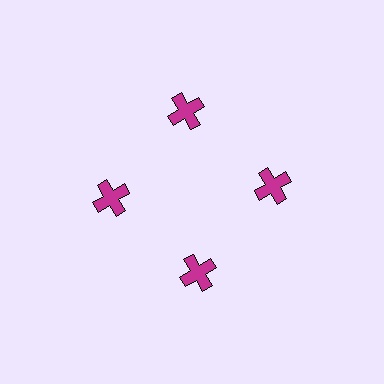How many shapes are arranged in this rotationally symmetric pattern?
There are 4 shapes, arranged in 4 groups of 1.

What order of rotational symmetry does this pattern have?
This pattern has 4-fold rotational symmetry.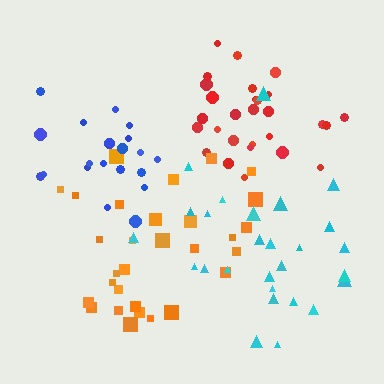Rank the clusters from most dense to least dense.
red, blue, orange, cyan.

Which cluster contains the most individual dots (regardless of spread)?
Orange (30).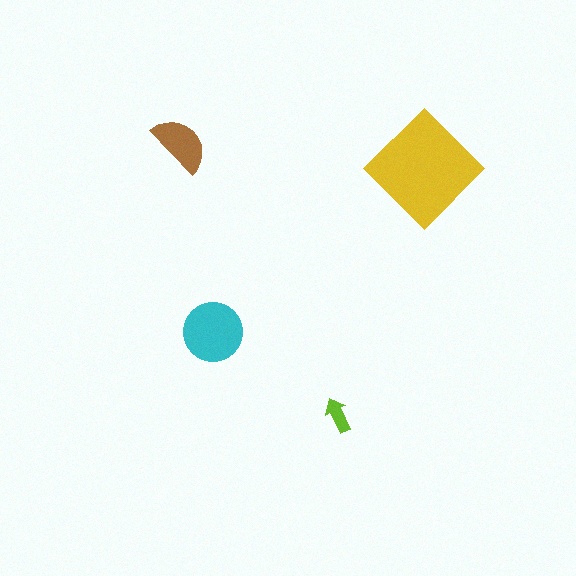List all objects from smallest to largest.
The lime arrow, the brown semicircle, the cyan circle, the yellow diamond.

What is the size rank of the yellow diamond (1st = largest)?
1st.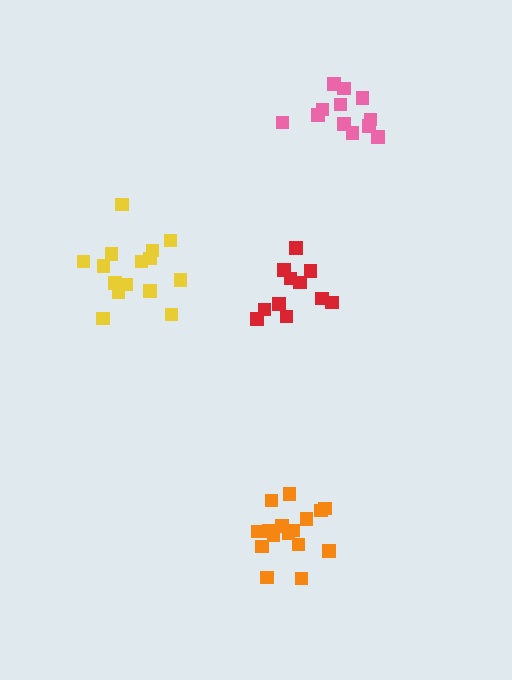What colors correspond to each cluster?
The clusters are colored: pink, orange, red, yellow.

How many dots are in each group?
Group 1: 13 dots, Group 2: 16 dots, Group 3: 12 dots, Group 4: 15 dots (56 total).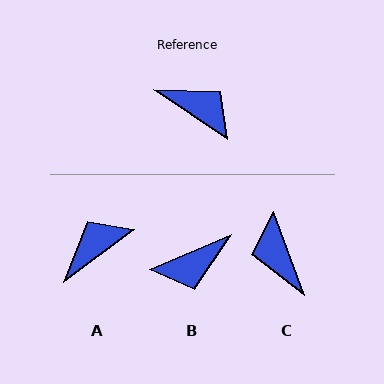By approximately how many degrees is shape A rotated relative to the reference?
Approximately 71 degrees counter-clockwise.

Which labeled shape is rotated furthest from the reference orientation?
C, about 144 degrees away.